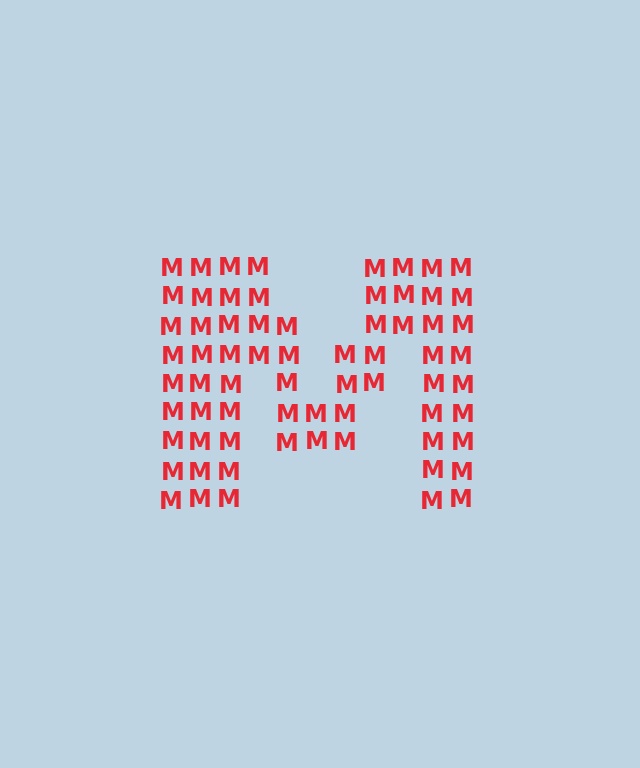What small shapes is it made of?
It is made of small letter M's.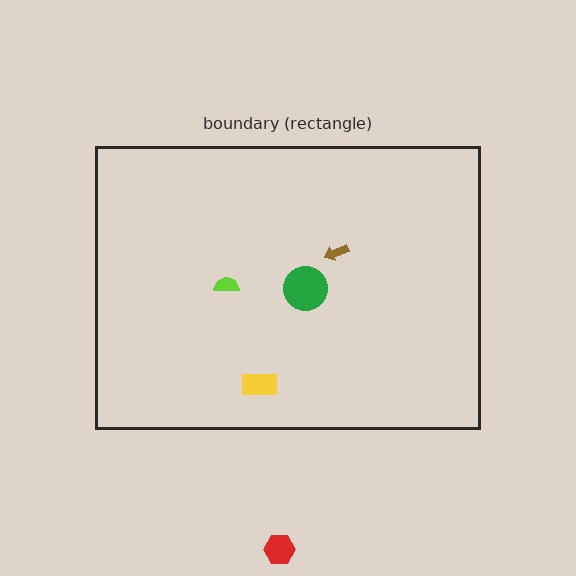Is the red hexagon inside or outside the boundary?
Outside.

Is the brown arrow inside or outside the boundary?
Inside.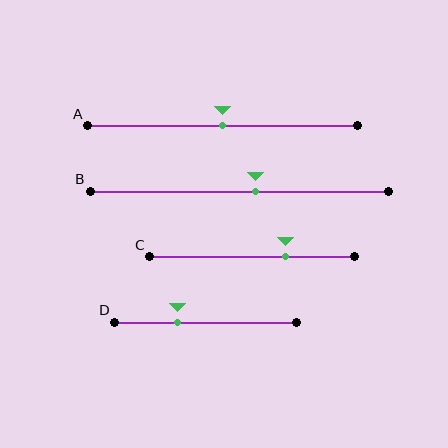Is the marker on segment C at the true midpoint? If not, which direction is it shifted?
No, the marker on segment C is shifted to the right by about 16% of the segment length.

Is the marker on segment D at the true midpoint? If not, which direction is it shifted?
No, the marker on segment D is shifted to the left by about 15% of the segment length.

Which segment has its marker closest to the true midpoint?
Segment A has its marker closest to the true midpoint.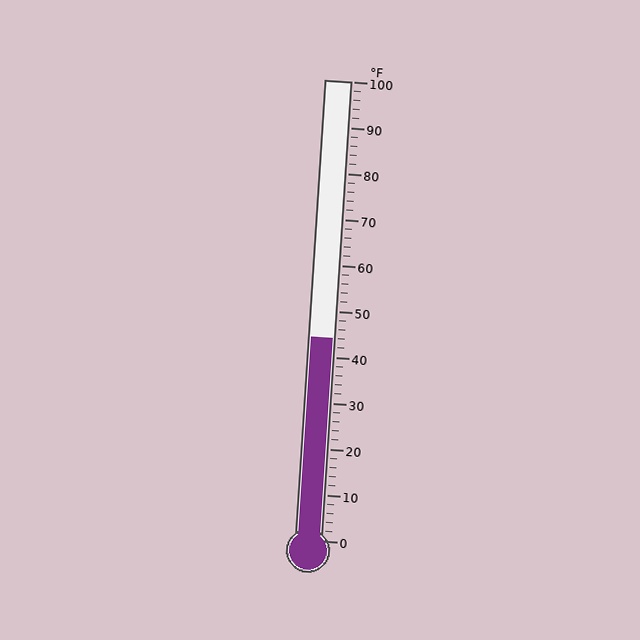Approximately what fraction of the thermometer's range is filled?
The thermometer is filled to approximately 45% of its range.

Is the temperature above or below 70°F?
The temperature is below 70°F.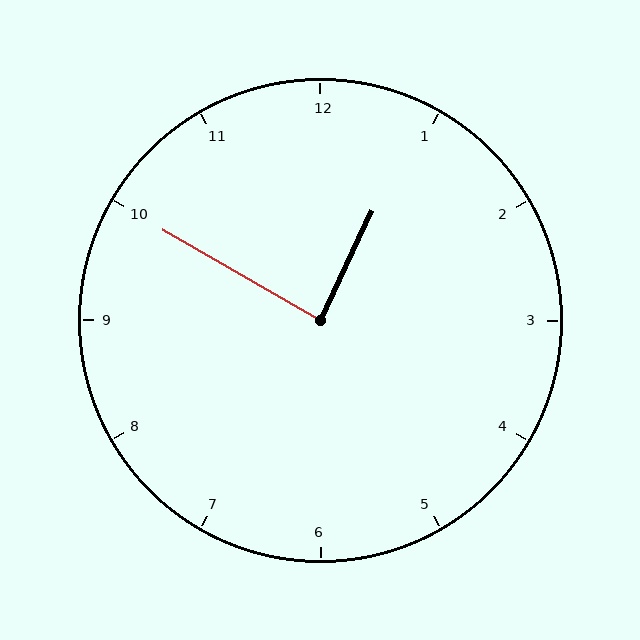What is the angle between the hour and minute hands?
Approximately 85 degrees.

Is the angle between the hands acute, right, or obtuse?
It is right.